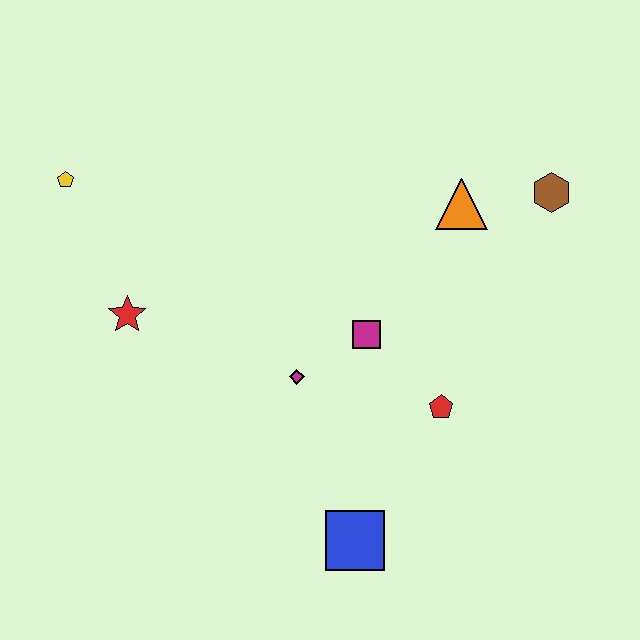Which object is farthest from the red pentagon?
The yellow pentagon is farthest from the red pentagon.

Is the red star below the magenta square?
No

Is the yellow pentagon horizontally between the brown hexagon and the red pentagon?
No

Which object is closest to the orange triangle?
The brown hexagon is closest to the orange triangle.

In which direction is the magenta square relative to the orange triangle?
The magenta square is below the orange triangle.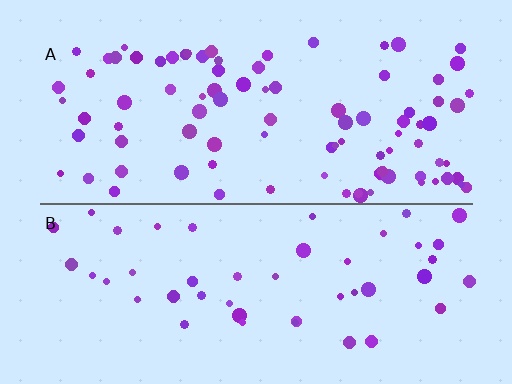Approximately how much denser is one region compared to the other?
Approximately 1.9× — region A over region B.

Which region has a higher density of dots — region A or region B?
A (the top).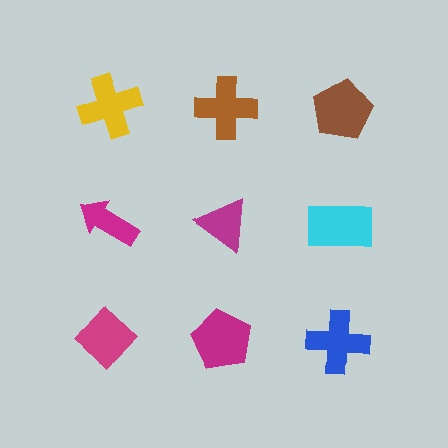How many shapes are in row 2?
3 shapes.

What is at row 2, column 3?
A cyan rectangle.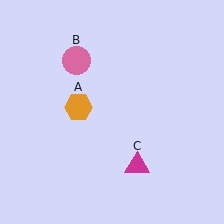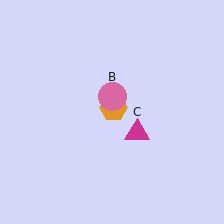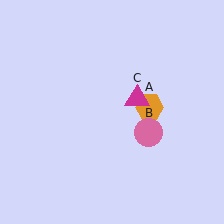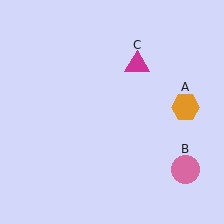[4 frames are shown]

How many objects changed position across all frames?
3 objects changed position: orange hexagon (object A), pink circle (object B), magenta triangle (object C).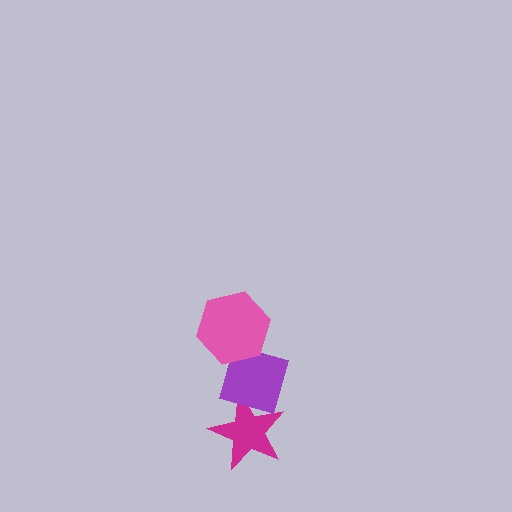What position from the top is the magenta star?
The magenta star is 3rd from the top.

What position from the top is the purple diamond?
The purple diamond is 2nd from the top.